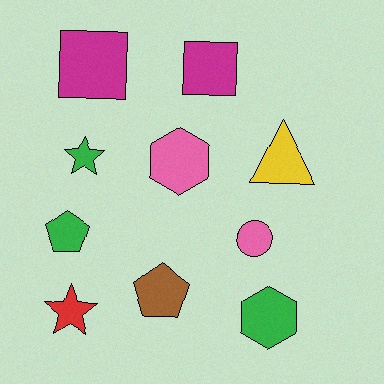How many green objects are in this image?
There are 3 green objects.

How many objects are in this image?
There are 10 objects.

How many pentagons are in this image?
There are 2 pentagons.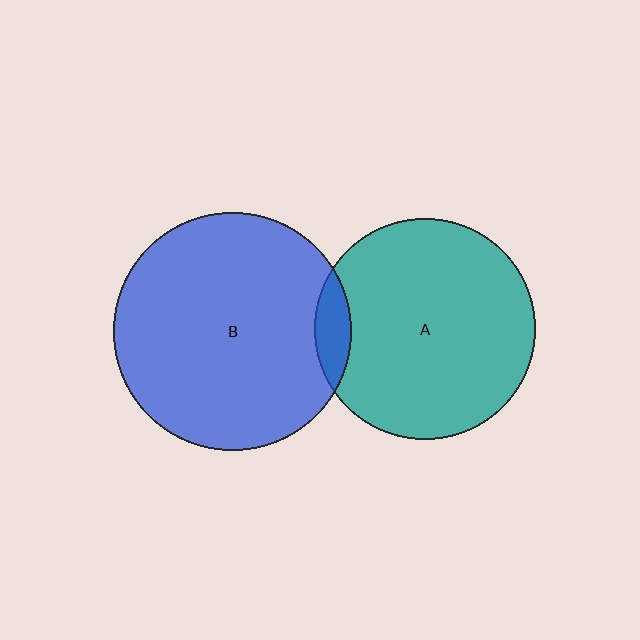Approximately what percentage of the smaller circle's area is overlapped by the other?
Approximately 10%.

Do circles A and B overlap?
Yes.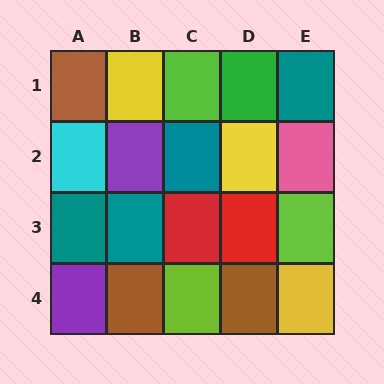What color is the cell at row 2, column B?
Purple.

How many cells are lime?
3 cells are lime.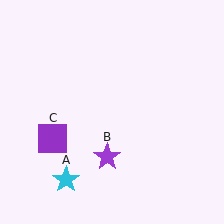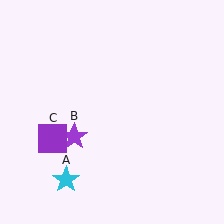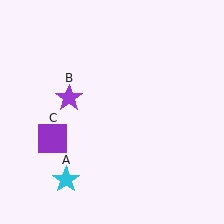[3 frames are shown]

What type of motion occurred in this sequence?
The purple star (object B) rotated clockwise around the center of the scene.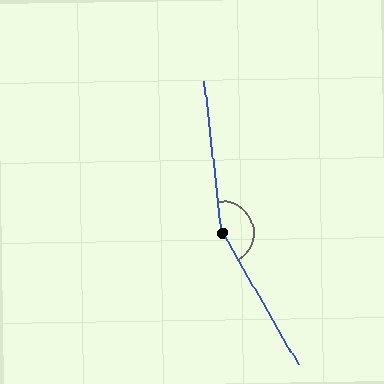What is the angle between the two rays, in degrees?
Approximately 157 degrees.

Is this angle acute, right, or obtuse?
It is obtuse.